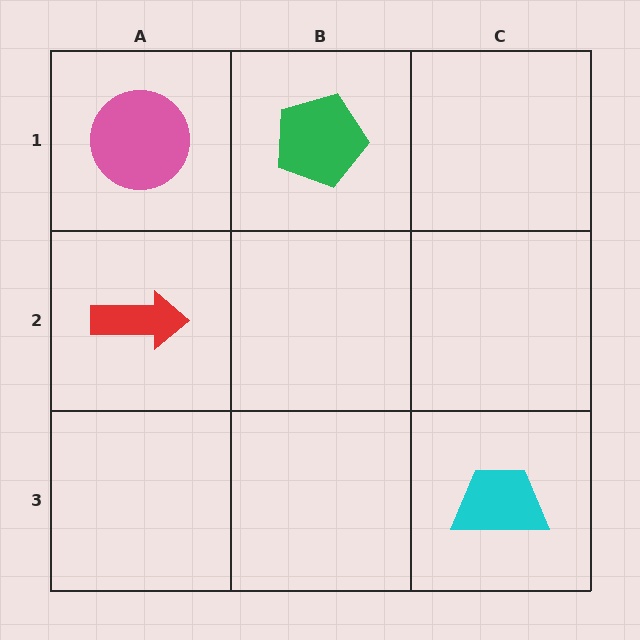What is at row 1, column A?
A pink circle.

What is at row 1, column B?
A green pentagon.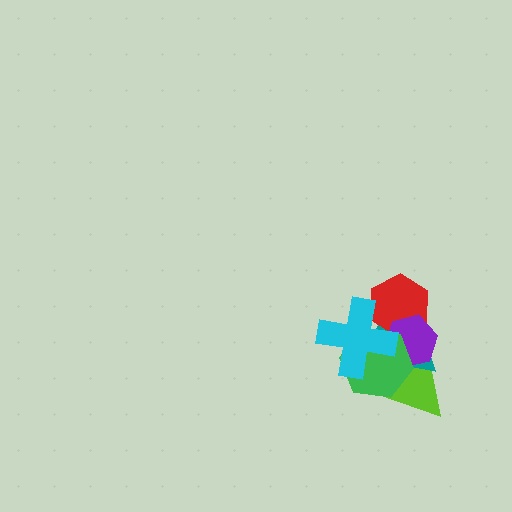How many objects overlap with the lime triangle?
3 objects overlap with the lime triangle.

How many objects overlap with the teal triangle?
5 objects overlap with the teal triangle.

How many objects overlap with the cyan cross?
4 objects overlap with the cyan cross.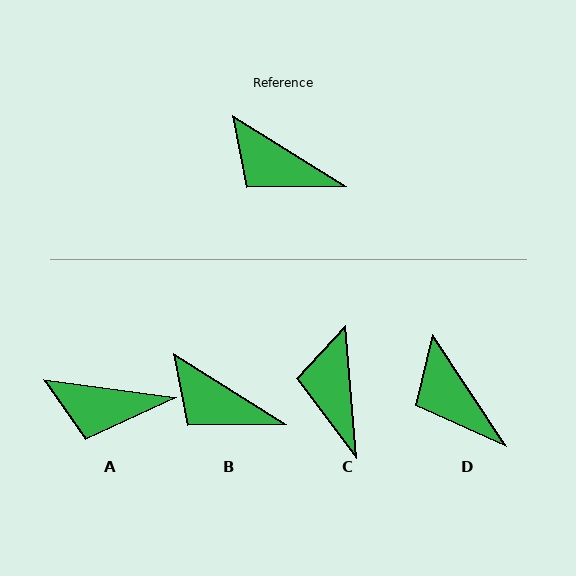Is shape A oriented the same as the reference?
No, it is off by about 25 degrees.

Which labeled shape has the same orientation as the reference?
B.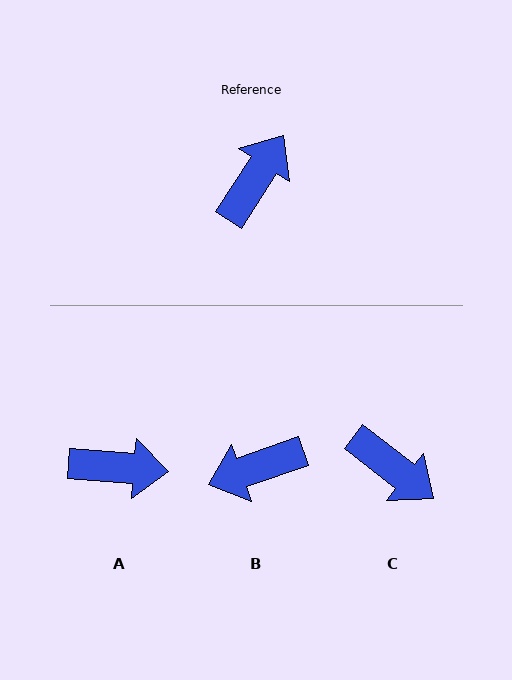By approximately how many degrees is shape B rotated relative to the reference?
Approximately 142 degrees counter-clockwise.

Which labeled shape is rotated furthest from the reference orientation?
B, about 142 degrees away.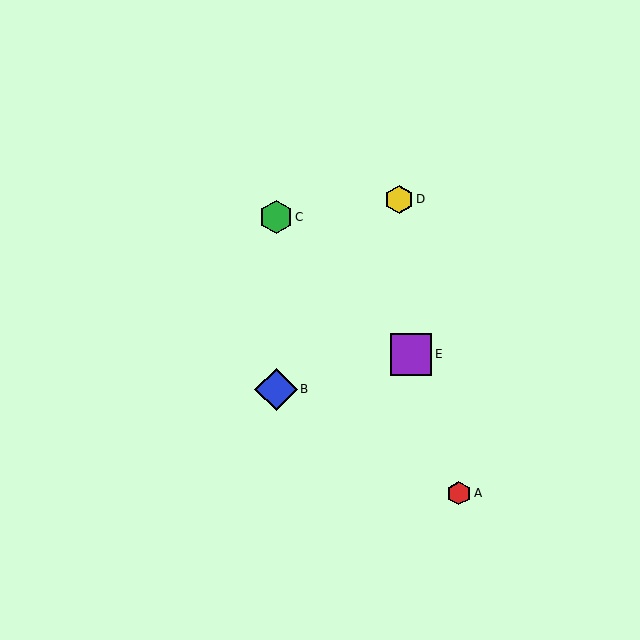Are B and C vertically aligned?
Yes, both are at x≈276.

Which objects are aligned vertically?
Objects B, C are aligned vertically.